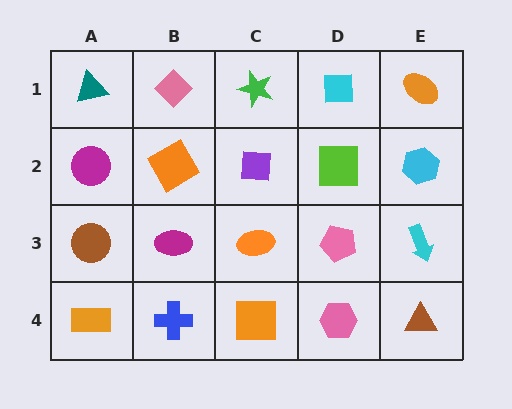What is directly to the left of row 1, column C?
A pink diamond.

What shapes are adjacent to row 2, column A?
A teal triangle (row 1, column A), a brown circle (row 3, column A), an orange diamond (row 2, column B).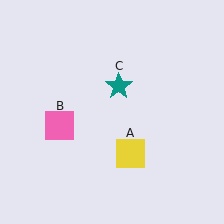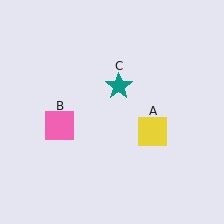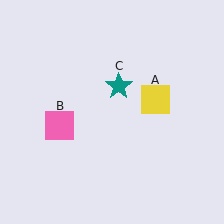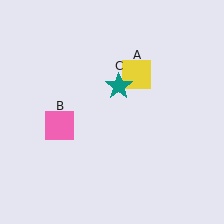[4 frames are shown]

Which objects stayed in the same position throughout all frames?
Pink square (object B) and teal star (object C) remained stationary.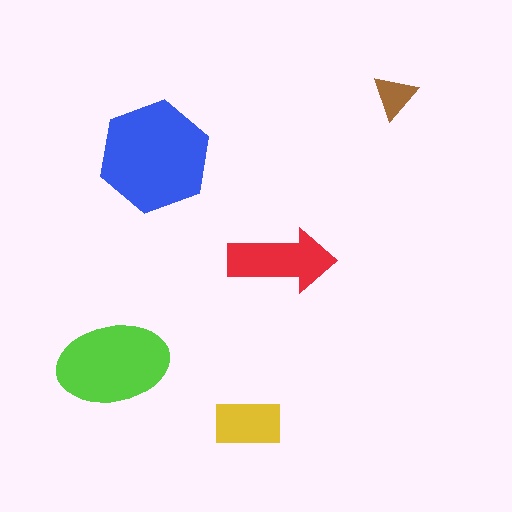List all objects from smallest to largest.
The brown triangle, the yellow rectangle, the red arrow, the lime ellipse, the blue hexagon.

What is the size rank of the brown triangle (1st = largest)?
5th.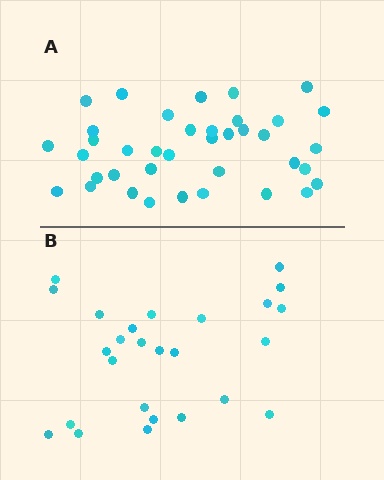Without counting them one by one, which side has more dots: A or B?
Region A (the top region) has more dots.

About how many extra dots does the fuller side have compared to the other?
Region A has roughly 12 or so more dots than region B.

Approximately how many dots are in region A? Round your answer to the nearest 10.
About 40 dots. (The exact count is 38, which rounds to 40.)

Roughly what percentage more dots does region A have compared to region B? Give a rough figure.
About 45% more.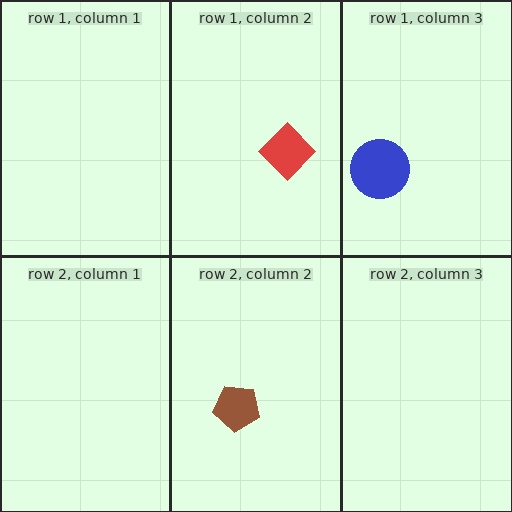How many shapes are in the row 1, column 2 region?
1.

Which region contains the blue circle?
The row 1, column 3 region.